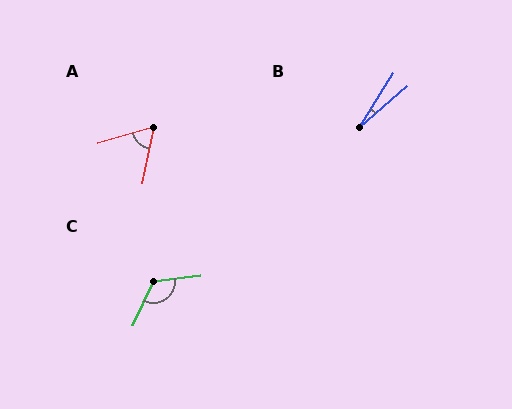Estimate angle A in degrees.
Approximately 62 degrees.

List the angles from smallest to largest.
B (17°), A (62°), C (123°).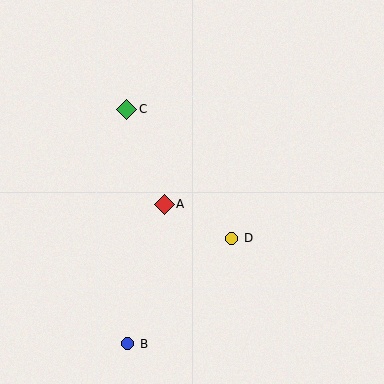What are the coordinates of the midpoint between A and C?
The midpoint between A and C is at (145, 157).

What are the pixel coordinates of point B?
Point B is at (128, 344).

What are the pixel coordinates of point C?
Point C is at (127, 109).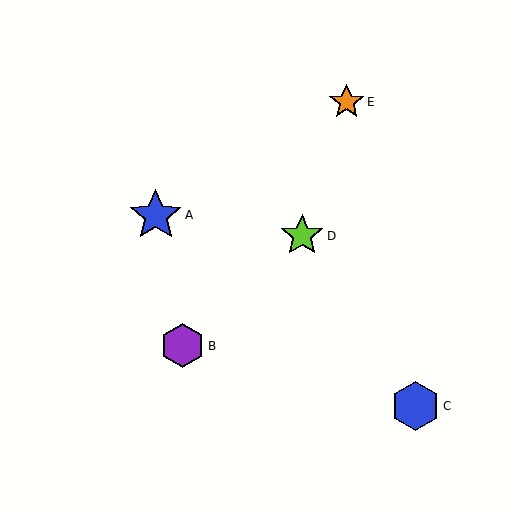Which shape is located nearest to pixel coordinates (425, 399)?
The blue hexagon (labeled C) at (415, 406) is nearest to that location.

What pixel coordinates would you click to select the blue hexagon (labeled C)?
Click at (415, 406) to select the blue hexagon C.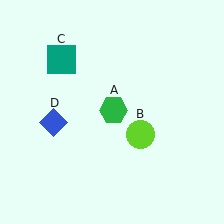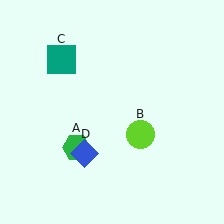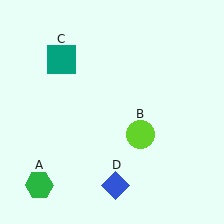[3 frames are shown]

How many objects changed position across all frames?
2 objects changed position: green hexagon (object A), blue diamond (object D).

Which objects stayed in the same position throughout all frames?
Lime circle (object B) and teal square (object C) remained stationary.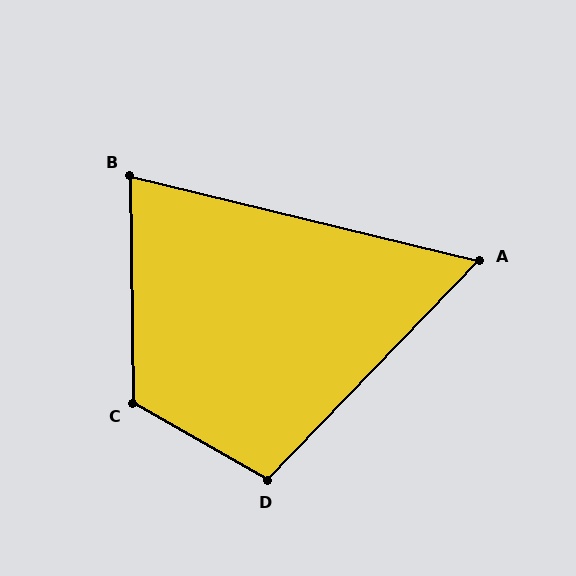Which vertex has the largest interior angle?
C, at approximately 120 degrees.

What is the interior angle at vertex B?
Approximately 76 degrees (acute).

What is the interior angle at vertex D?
Approximately 104 degrees (obtuse).